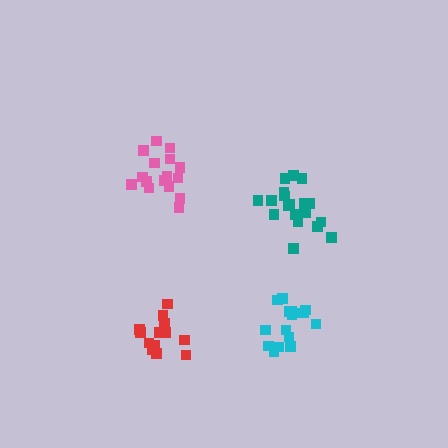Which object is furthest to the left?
The pink cluster is leftmost.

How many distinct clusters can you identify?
There are 4 distinct clusters.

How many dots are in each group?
Group 1: 19 dots, Group 2: 16 dots, Group 3: 17 dots, Group 4: 13 dots (65 total).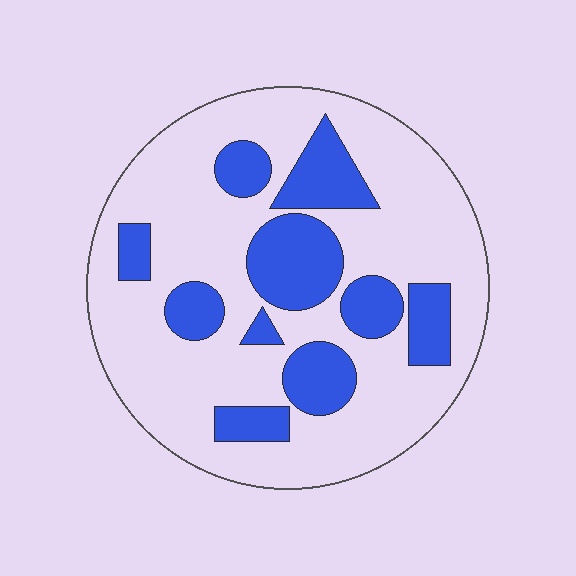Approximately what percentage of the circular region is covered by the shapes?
Approximately 25%.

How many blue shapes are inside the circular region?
10.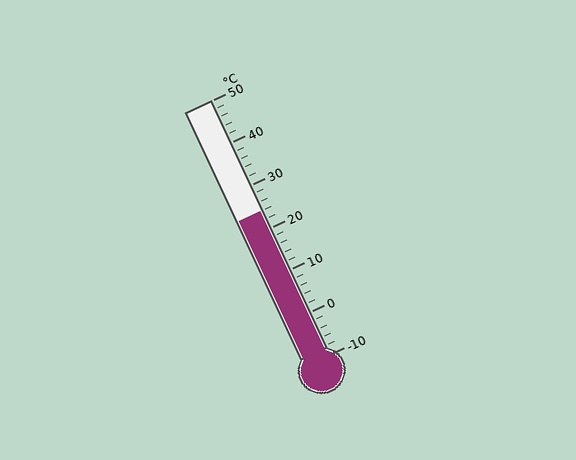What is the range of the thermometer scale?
The thermometer scale ranges from -10°C to 50°C.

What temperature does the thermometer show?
The thermometer shows approximately 24°C.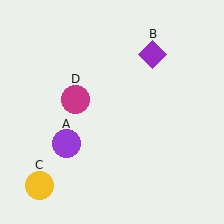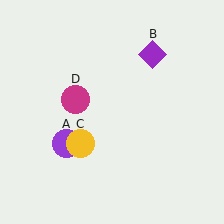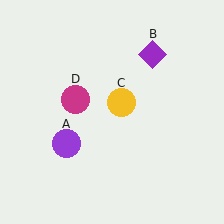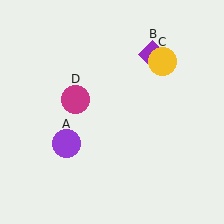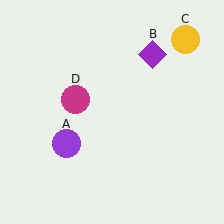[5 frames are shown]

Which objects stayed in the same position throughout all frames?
Purple circle (object A) and purple diamond (object B) and magenta circle (object D) remained stationary.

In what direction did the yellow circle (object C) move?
The yellow circle (object C) moved up and to the right.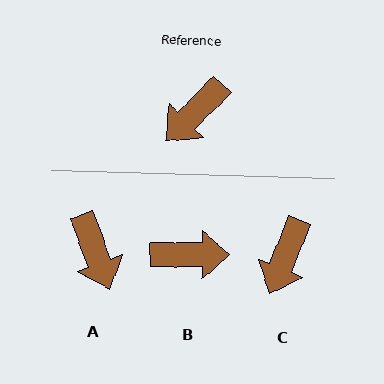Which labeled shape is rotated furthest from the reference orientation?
B, about 135 degrees away.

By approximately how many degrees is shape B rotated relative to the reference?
Approximately 135 degrees counter-clockwise.